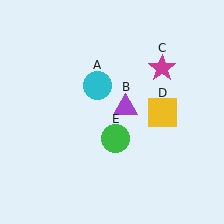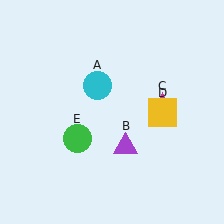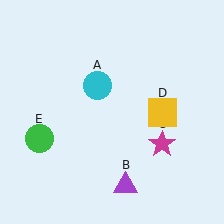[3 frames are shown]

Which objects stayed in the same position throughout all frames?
Cyan circle (object A) and yellow square (object D) remained stationary.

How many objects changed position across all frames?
3 objects changed position: purple triangle (object B), magenta star (object C), green circle (object E).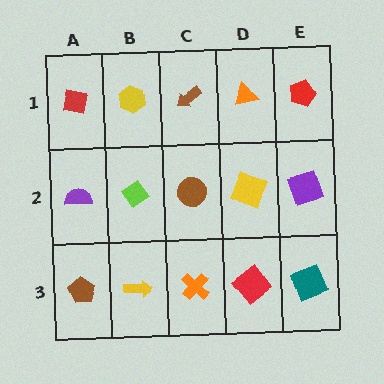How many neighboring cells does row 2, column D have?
4.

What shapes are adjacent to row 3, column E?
A purple square (row 2, column E), a red diamond (row 3, column D).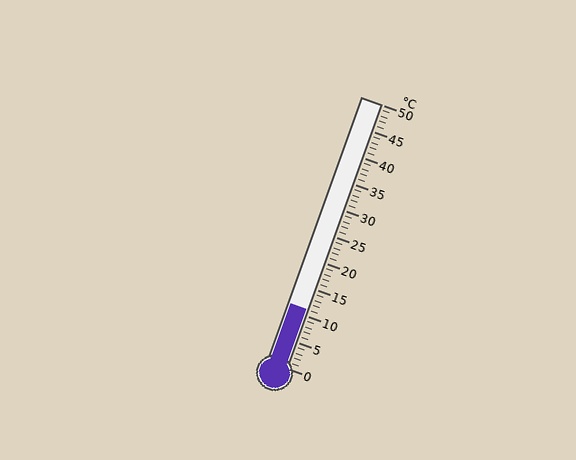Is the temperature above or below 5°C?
The temperature is above 5°C.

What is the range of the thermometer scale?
The thermometer scale ranges from 0°C to 50°C.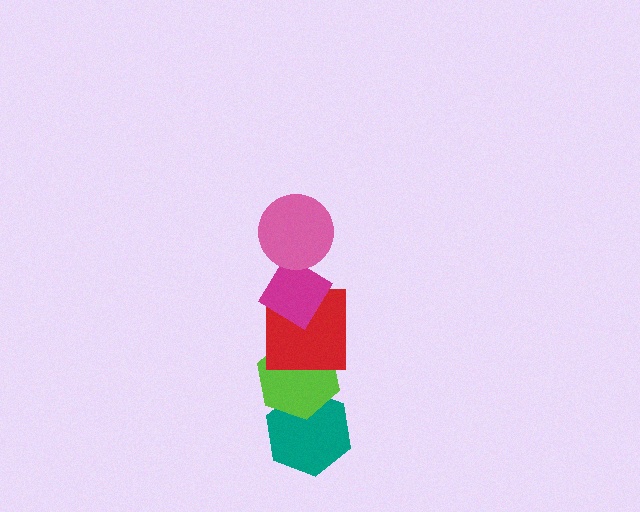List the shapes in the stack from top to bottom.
From top to bottom: the pink circle, the magenta diamond, the red square, the lime hexagon, the teal hexagon.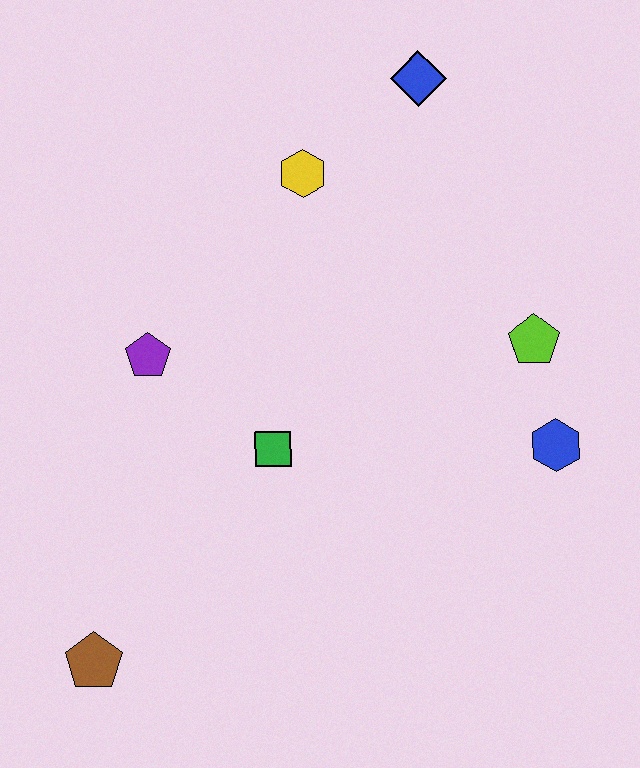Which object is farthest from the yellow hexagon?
The brown pentagon is farthest from the yellow hexagon.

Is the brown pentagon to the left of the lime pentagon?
Yes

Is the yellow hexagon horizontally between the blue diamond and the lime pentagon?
No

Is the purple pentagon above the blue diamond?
No